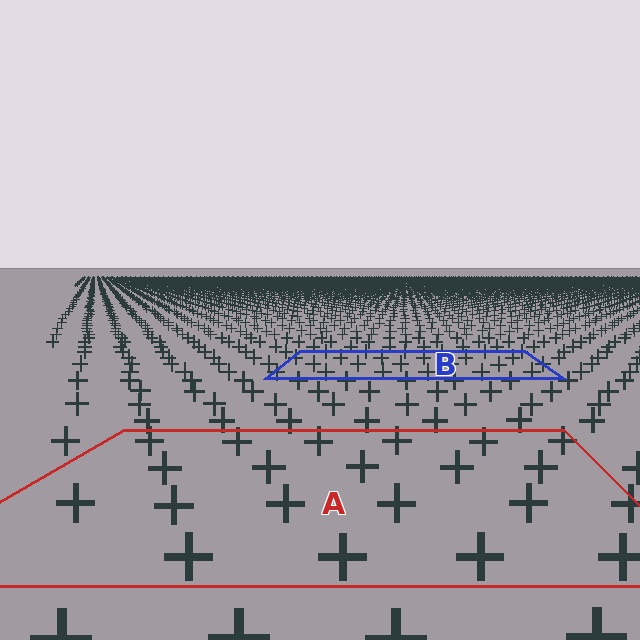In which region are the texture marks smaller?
The texture marks are smaller in region B, because it is farther away.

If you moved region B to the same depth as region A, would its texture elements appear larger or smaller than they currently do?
They would appear larger. At a closer depth, the same texture elements are projected at a bigger on-screen size.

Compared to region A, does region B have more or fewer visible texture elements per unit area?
Region B has more texture elements per unit area — they are packed more densely because it is farther away.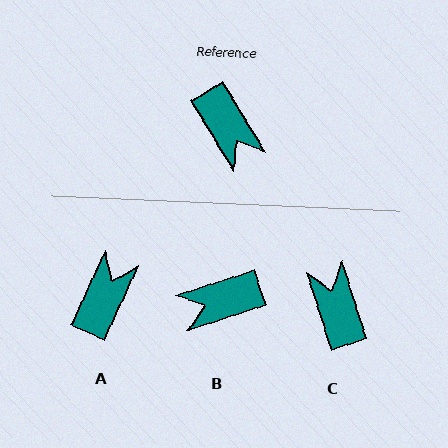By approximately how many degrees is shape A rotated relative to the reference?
Approximately 124 degrees counter-clockwise.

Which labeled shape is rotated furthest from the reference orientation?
C, about 166 degrees away.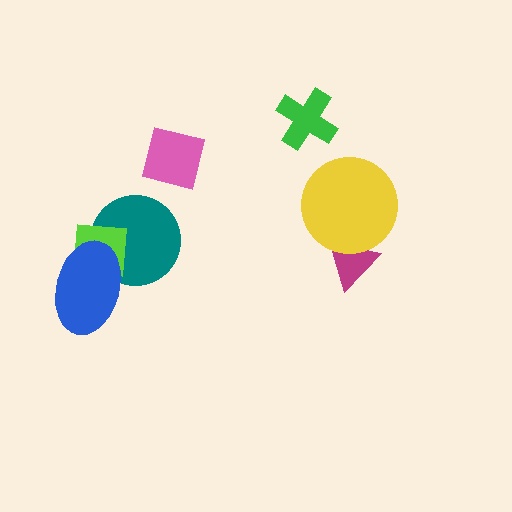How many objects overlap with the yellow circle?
1 object overlaps with the yellow circle.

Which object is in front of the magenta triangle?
The yellow circle is in front of the magenta triangle.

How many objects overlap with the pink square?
0 objects overlap with the pink square.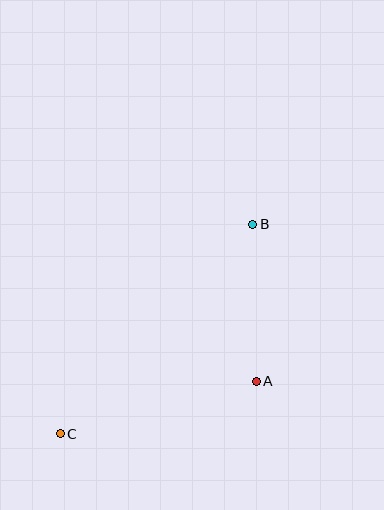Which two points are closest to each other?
Points A and B are closest to each other.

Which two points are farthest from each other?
Points B and C are farthest from each other.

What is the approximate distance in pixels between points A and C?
The distance between A and C is approximately 203 pixels.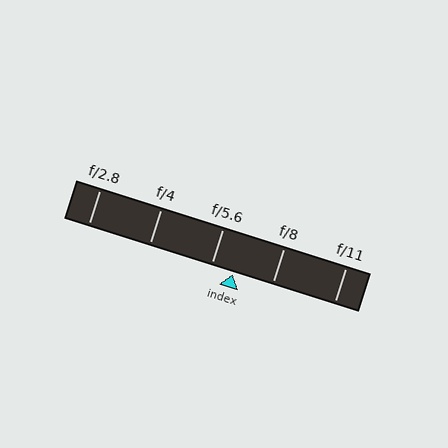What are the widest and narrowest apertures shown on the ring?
The widest aperture shown is f/2.8 and the narrowest is f/11.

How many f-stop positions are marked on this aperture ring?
There are 5 f-stop positions marked.